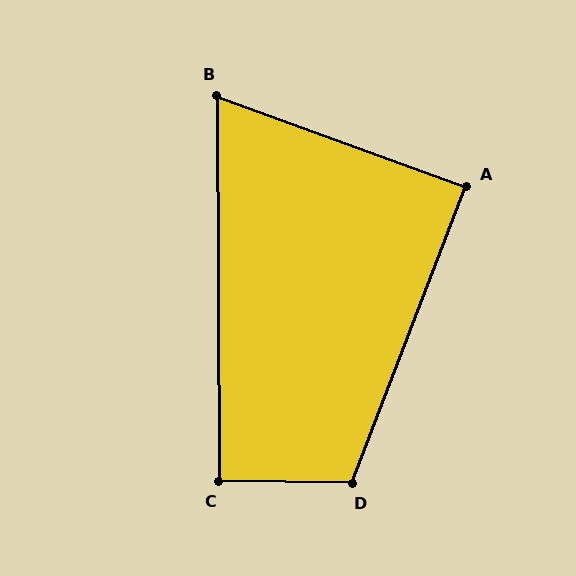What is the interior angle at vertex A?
Approximately 89 degrees (approximately right).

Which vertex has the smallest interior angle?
B, at approximately 70 degrees.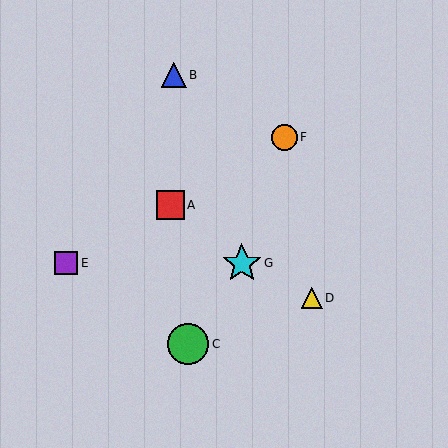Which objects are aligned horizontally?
Objects E, G are aligned horizontally.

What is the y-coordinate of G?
Object G is at y≈263.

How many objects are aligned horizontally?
2 objects (E, G) are aligned horizontally.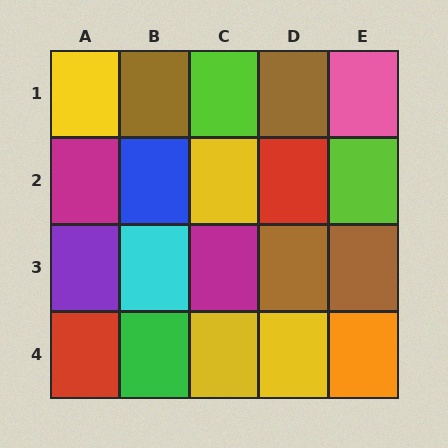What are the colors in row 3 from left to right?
Purple, cyan, magenta, brown, brown.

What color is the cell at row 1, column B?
Brown.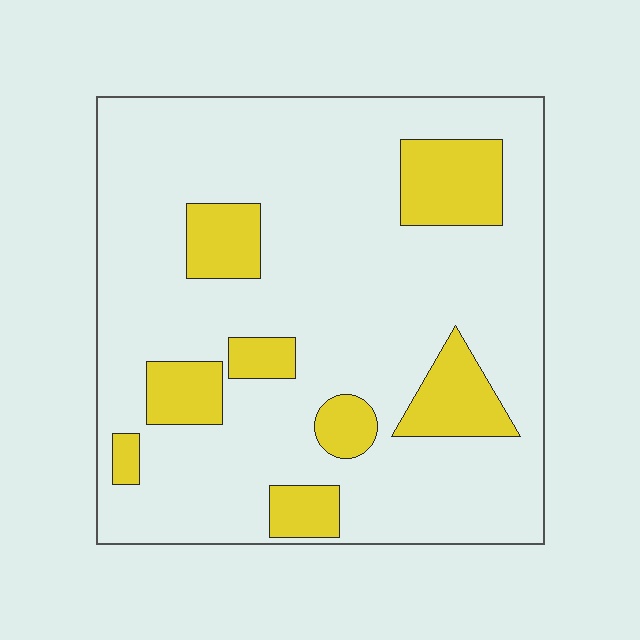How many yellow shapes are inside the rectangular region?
8.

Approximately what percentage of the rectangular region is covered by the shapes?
Approximately 20%.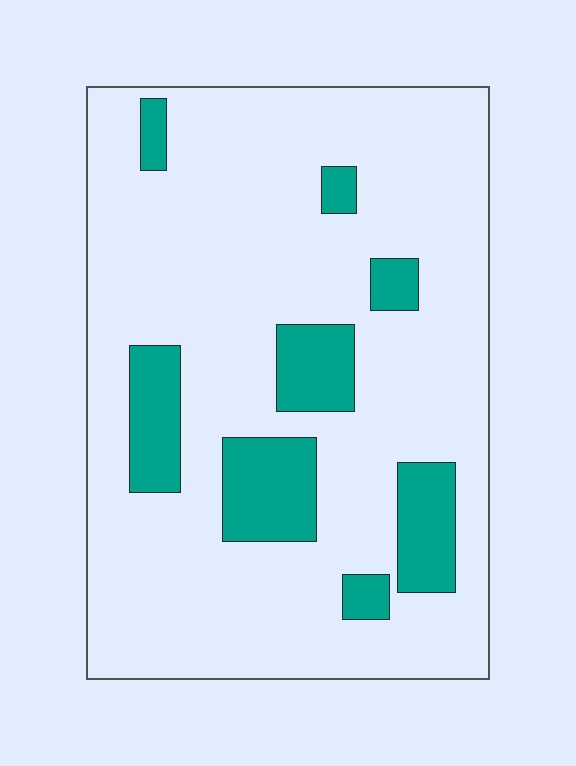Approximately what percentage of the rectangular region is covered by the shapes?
Approximately 15%.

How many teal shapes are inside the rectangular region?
8.